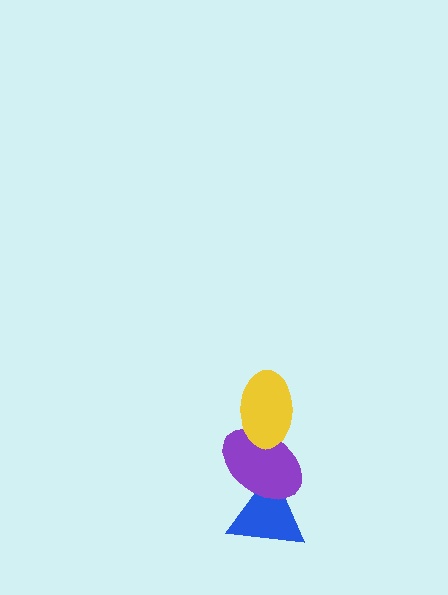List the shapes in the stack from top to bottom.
From top to bottom: the yellow ellipse, the purple ellipse, the blue triangle.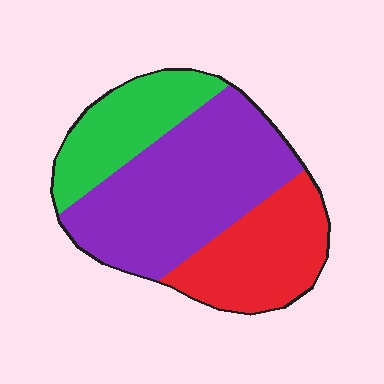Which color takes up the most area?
Purple, at roughly 50%.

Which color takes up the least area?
Green, at roughly 20%.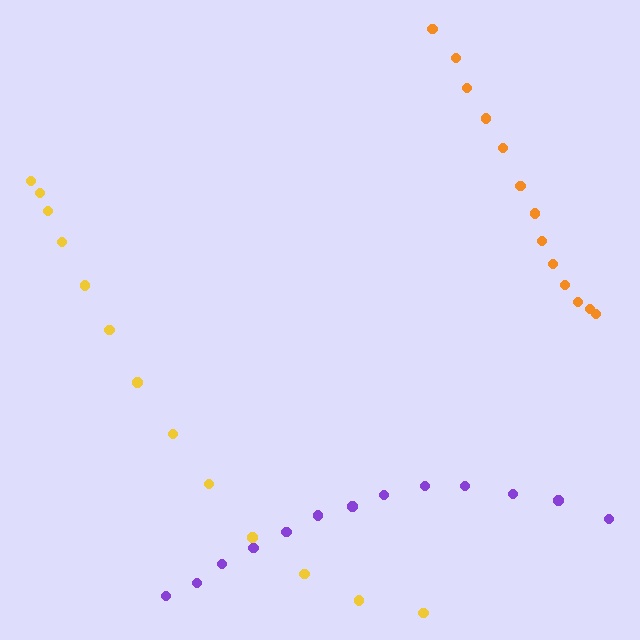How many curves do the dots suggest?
There are 3 distinct paths.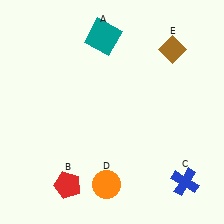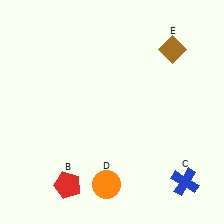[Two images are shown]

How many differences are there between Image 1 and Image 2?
There is 1 difference between the two images.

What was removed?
The teal square (A) was removed in Image 2.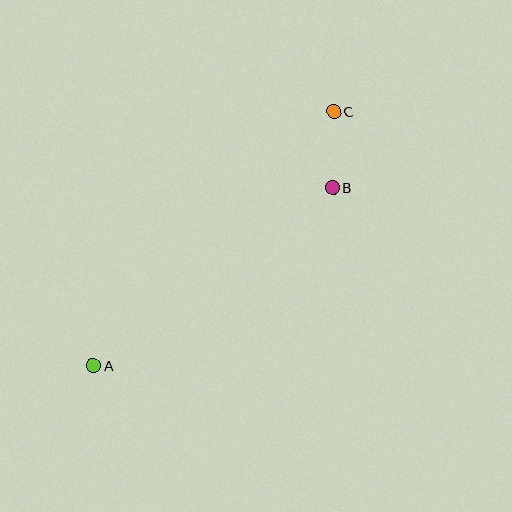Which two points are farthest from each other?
Points A and C are farthest from each other.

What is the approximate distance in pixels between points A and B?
The distance between A and B is approximately 298 pixels.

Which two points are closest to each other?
Points B and C are closest to each other.